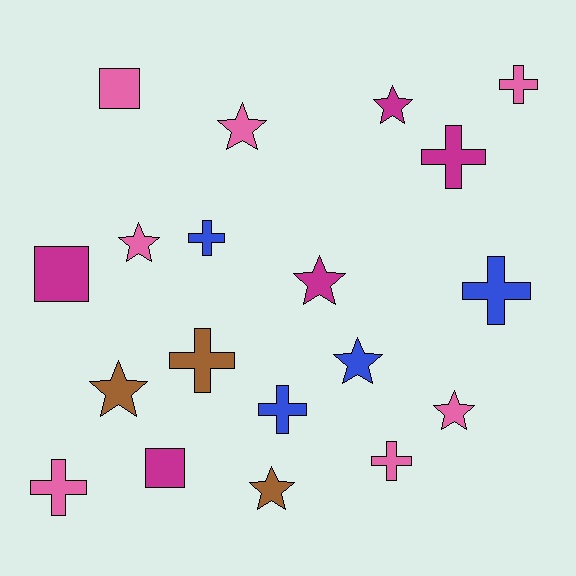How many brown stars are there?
There are 2 brown stars.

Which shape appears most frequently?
Star, with 8 objects.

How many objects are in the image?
There are 19 objects.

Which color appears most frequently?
Pink, with 7 objects.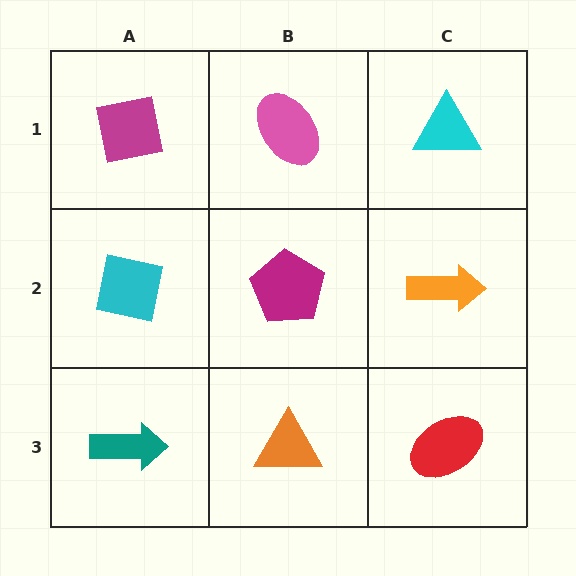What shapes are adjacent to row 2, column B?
A pink ellipse (row 1, column B), an orange triangle (row 3, column B), a cyan square (row 2, column A), an orange arrow (row 2, column C).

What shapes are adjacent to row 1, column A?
A cyan square (row 2, column A), a pink ellipse (row 1, column B).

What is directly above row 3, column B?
A magenta pentagon.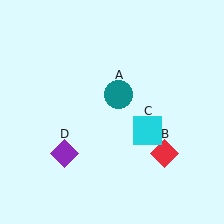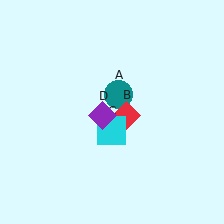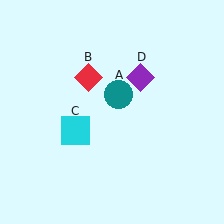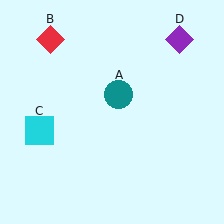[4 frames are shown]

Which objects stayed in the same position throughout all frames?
Teal circle (object A) remained stationary.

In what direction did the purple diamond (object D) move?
The purple diamond (object D) moved up and to the right.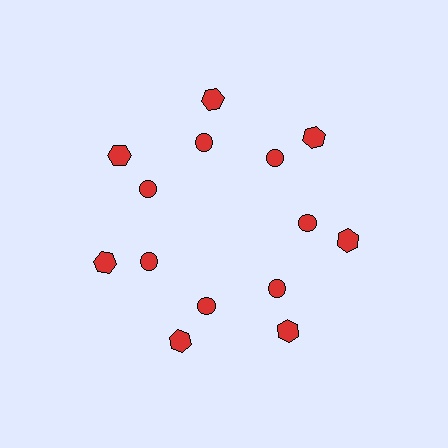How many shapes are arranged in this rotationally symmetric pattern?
There are 14 shapes, arranged in 7 groups of 2.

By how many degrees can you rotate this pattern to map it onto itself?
The pattern maps onto itself every 51 degrees of rotation.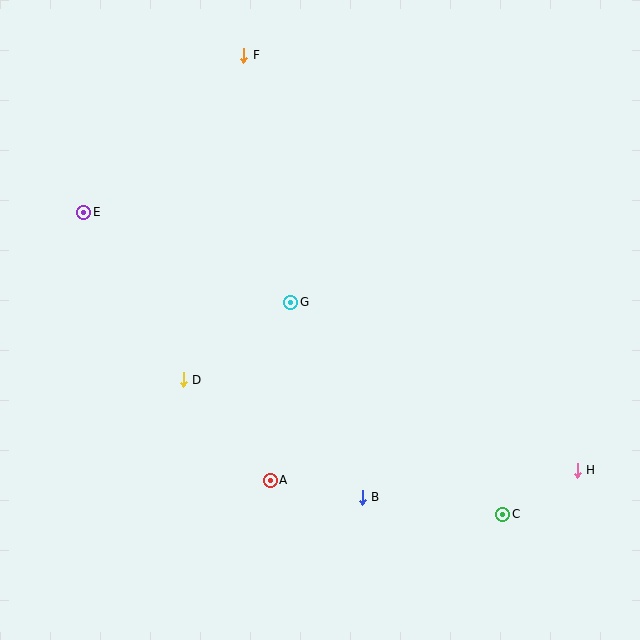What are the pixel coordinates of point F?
Point F is at (244, 55).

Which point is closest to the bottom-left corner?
Point A is closest to the bottom-left corner.